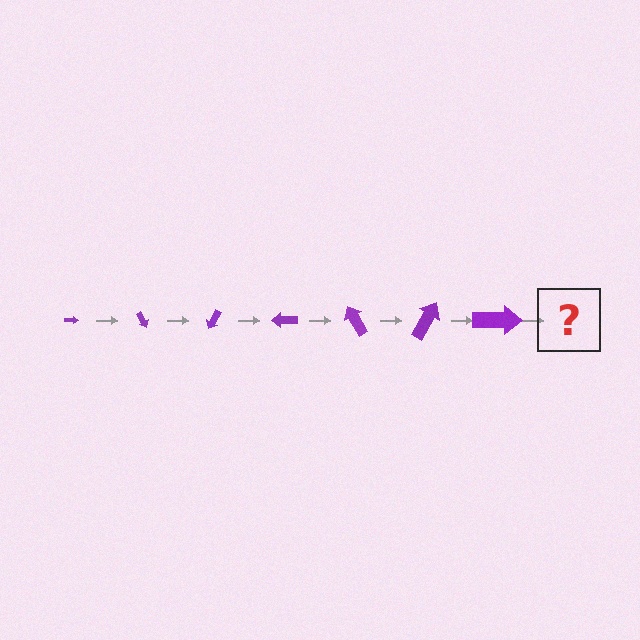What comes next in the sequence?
The next element should be an arrow, larger than the previous one and rotated 420 degrees from the start.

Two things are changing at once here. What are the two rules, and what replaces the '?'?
The two rules are that the arrow grows larger each step and it rotates 60 degrees each step. The '?' should be an arrow, larger than the previous one and rotated 420 degrees from the start.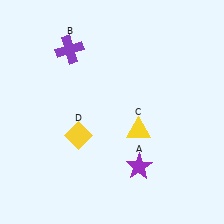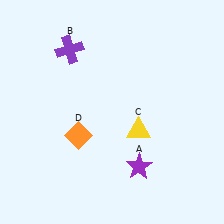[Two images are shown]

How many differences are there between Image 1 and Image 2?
There is 1 difference between the two images.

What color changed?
The diamond (D) changed from yellow in Image 1 to orange in Image 2.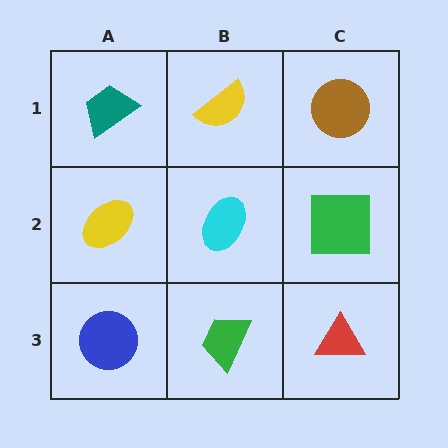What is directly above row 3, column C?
A green square.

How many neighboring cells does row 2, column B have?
4.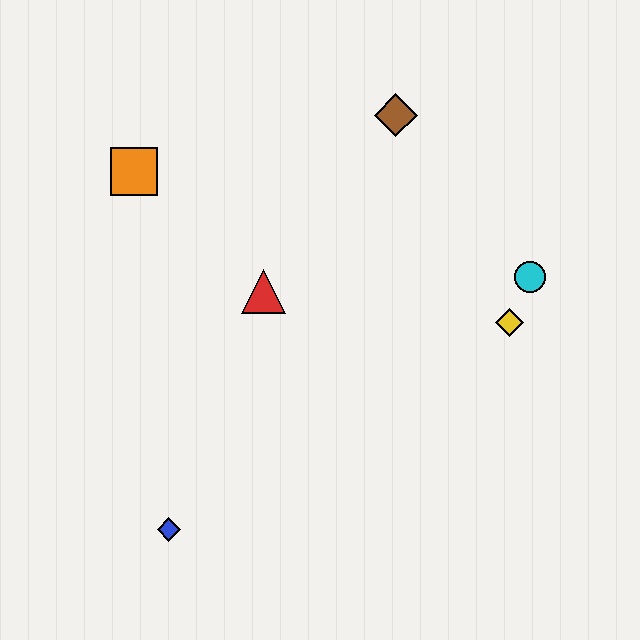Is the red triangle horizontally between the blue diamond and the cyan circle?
Yes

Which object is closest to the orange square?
The red triangle is closest to the orange square.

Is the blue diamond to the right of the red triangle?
No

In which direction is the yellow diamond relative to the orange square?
The yellow diamond is to the right of the orange square.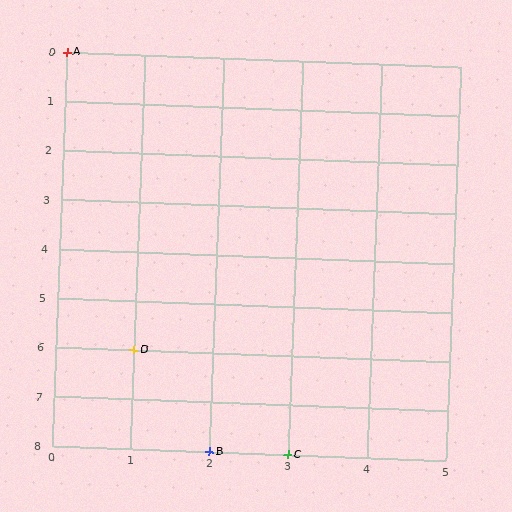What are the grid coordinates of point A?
Point A is at grid coordinates (0, 0).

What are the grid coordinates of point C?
Point C is at grid coordinates (3, 8).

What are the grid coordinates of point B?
Point B is at grid coordinates (2, 8).